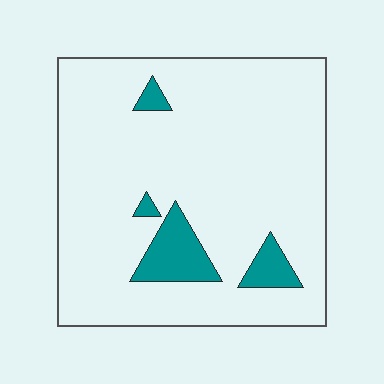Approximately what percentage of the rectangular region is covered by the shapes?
Approximately 10%.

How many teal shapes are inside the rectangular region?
4.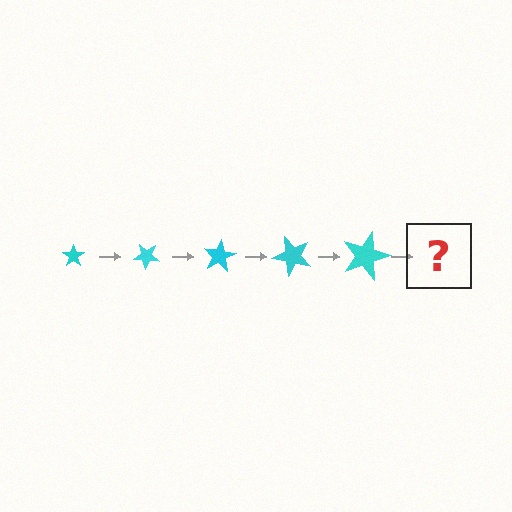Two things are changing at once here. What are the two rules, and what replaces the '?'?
The two rules are that the star grows larger each step and it rotates 40 degrees each step. The '?' should be a star, larger than the previous one and rotated 200 degrees from the start.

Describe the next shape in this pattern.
It should be a star, larger than the previous one and rotated 200 degrees from the start.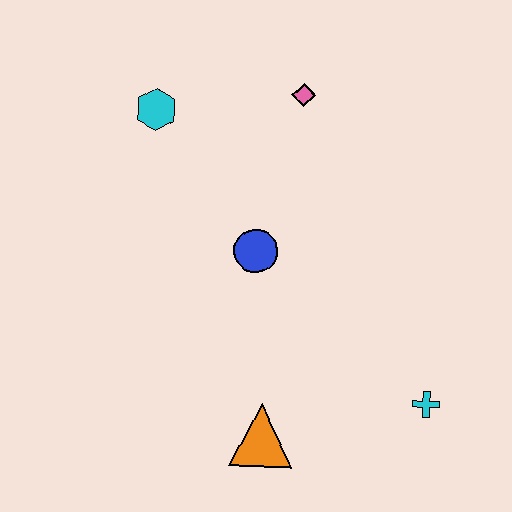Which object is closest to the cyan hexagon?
The pink diamond is closest to the cyan hexagon.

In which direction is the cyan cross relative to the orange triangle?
The cyan cross is to the right of the orange triangle.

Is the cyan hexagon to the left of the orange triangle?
Yes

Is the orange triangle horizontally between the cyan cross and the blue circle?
Yes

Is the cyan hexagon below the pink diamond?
Yes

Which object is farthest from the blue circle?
The cyan cross is farthest from the blue circle.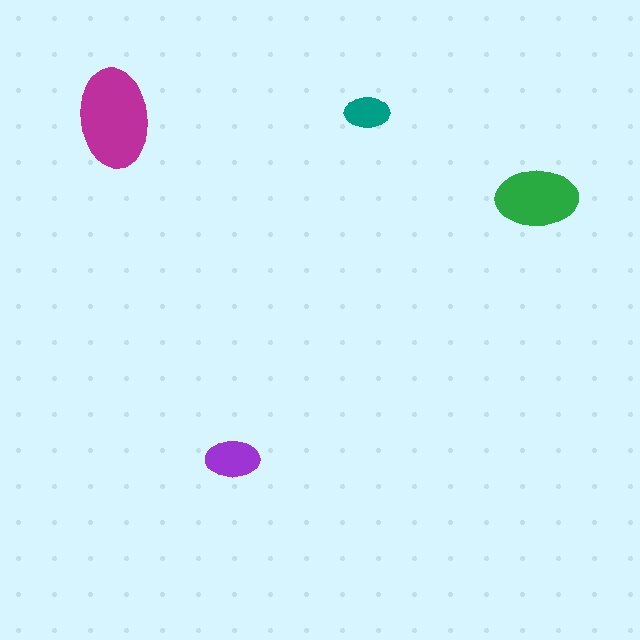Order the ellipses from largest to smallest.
the magenta one, the green one, the purple one, the teal one.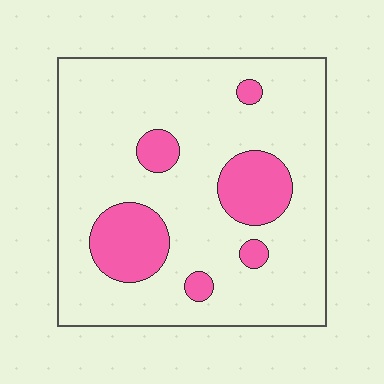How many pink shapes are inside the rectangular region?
6.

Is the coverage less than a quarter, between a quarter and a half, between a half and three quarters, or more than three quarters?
Less than a quarter.